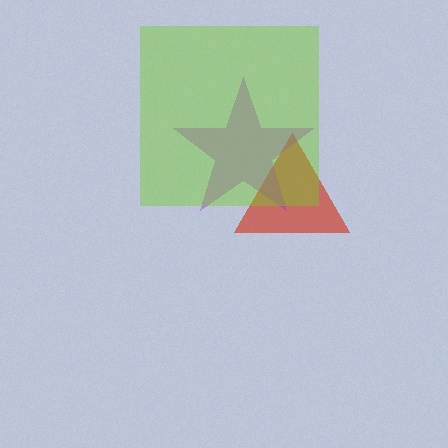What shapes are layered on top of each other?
The layered shapes are: a red triangle, a purple star, a lime square.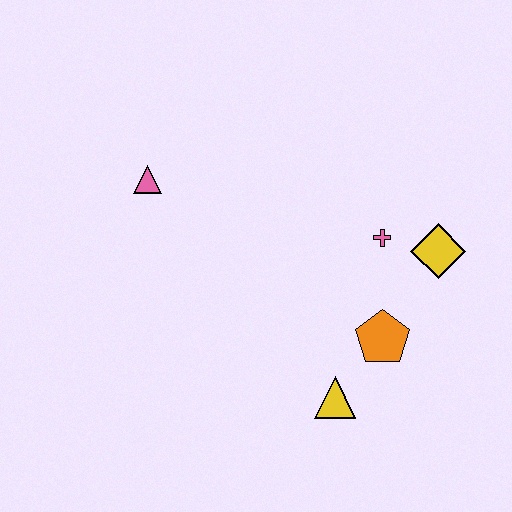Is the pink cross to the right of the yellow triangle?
Yes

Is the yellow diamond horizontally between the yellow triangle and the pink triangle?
No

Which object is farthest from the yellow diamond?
The pink triangle is farthest from the yellow diamond.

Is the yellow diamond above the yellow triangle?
Yes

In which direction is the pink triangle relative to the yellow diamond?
The pink triangle is to the left of the yellow diamond.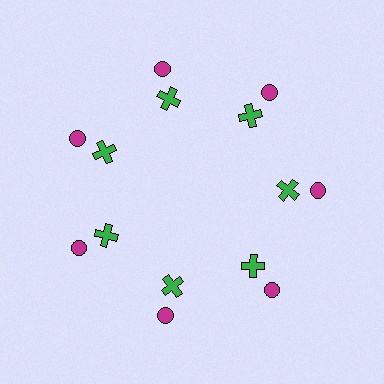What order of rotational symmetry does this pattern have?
This pattern has 7-fold rotational symmetry.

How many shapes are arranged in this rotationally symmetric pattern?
There are 14 shapes, arranged in 7 groups of 2.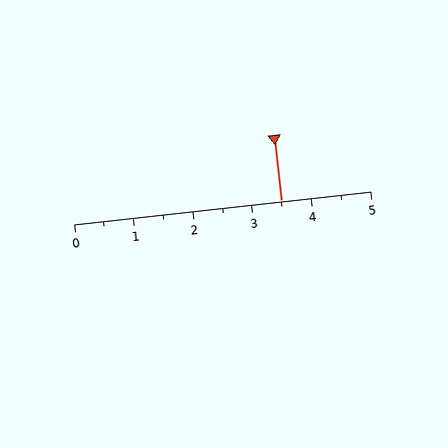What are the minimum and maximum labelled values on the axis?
The axis runs from 0 to 5.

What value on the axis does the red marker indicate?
The marker indicates approximately 3.5.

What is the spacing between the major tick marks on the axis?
The major ticks are spaced 1 apart.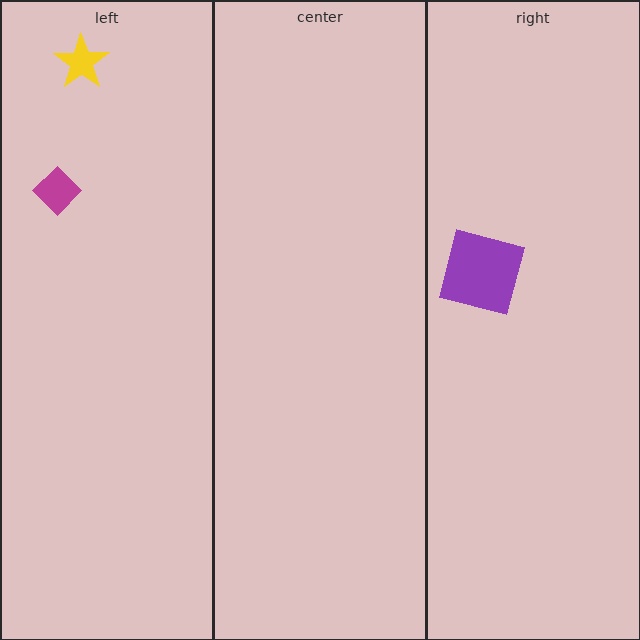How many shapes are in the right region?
1.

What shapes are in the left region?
The magenta diamond, the yellow star.